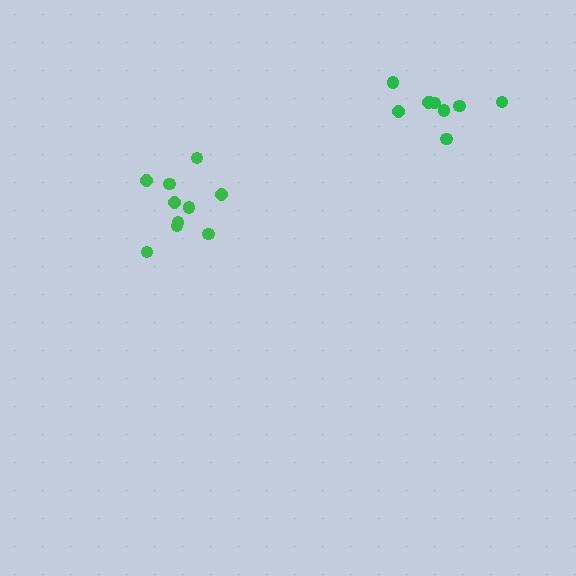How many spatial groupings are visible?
There are 2 spatial groupings.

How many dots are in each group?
Group 1: 10 dots, Group 2: 9 dots (19 total).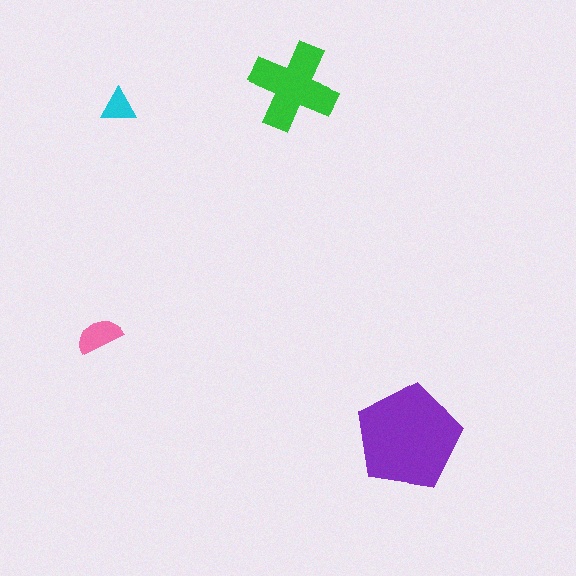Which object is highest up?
The green cross is topmost.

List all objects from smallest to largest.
The cyan triangle, the pink semicircle, the green cross, the purple pentagon.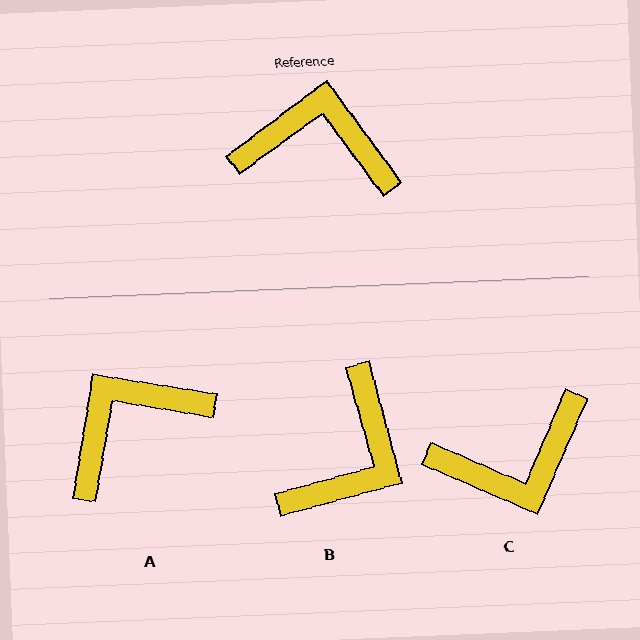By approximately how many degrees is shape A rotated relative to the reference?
Approximately 44 degrees counter-clockwise.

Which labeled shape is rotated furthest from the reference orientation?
C, about 150 degrees away.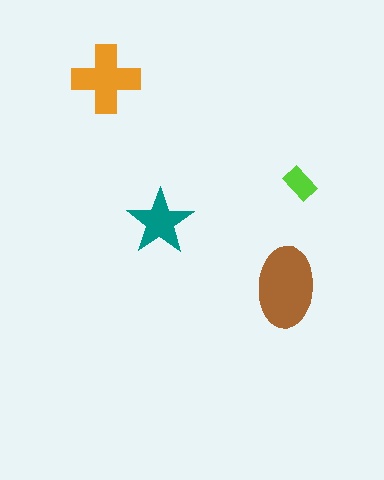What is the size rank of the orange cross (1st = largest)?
2nd.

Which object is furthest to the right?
The lime rectangle is rightmost.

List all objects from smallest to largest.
The lime rectangle, the teal star, the orange cross, the brown ellipse.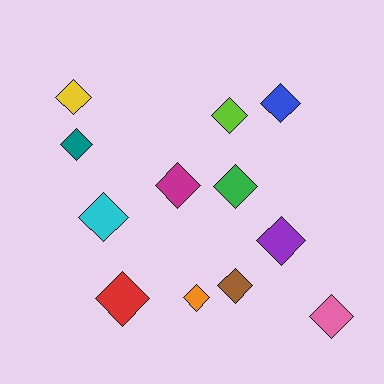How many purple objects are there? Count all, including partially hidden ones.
There is 1 purple object.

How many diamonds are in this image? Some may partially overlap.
There are 12 diamonds.